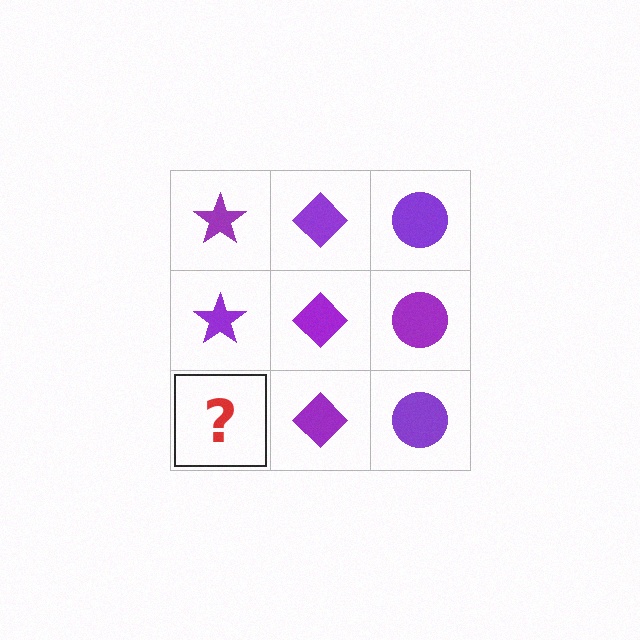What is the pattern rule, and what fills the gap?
The rule is that each column has a consistent shape. The gap should be filled with a purple star.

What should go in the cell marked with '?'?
The missing cell should contain a purple star.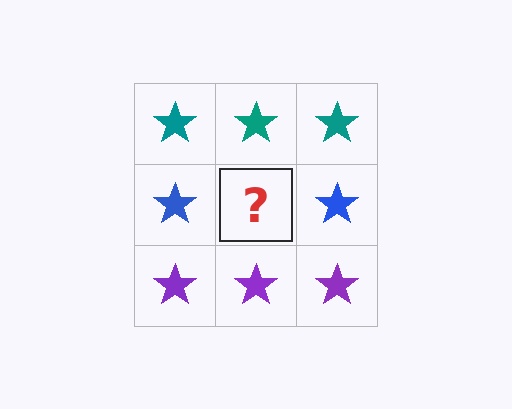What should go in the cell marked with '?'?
The missing cell should contain a blue star.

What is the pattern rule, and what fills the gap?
The rule is that each row has a consistent color. The gap should be filled with a blue star.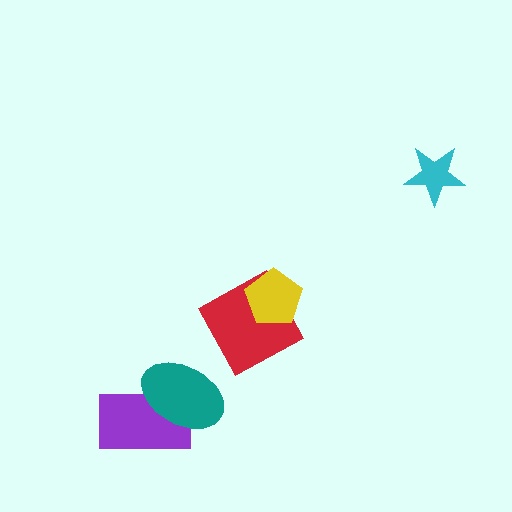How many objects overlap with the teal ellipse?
1 object overlaps with the teal ellipse.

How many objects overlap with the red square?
1 object overlaps with the red square.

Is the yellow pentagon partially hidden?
No, no other shape covers it.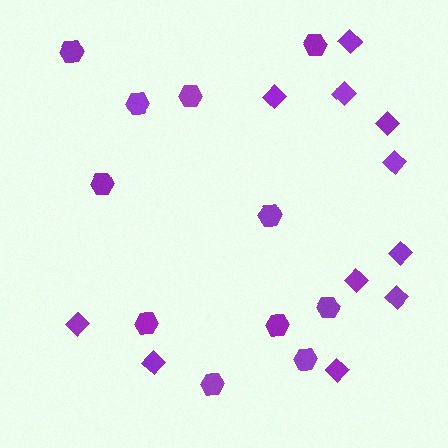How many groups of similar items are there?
There are 2 groups: one group of hexagons (11) and one group of diamonds (11).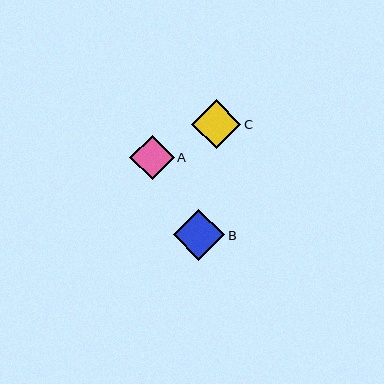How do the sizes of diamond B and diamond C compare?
Diamond B and diamond C are approximately the same size.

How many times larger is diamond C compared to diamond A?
Diamond C is approximately 1.1 times the size of diamond A.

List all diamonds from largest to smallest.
From largest to smallest: B, C, A.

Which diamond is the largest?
Diamond B is the largest with a size of approximately 51 pixels.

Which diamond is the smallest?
Diamond A is the smallest with a size of approximately 44 pixels.